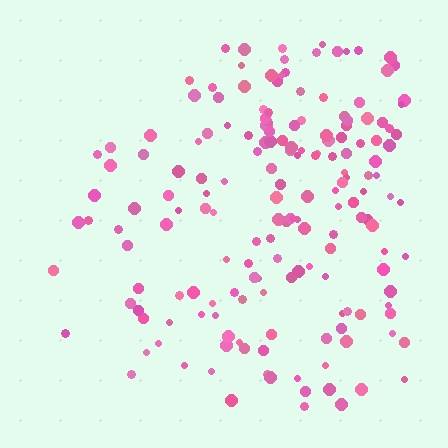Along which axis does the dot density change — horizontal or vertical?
Horizontal.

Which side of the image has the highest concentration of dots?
The right.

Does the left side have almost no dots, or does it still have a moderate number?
Still a moderate number, just noticeably fewer than the right.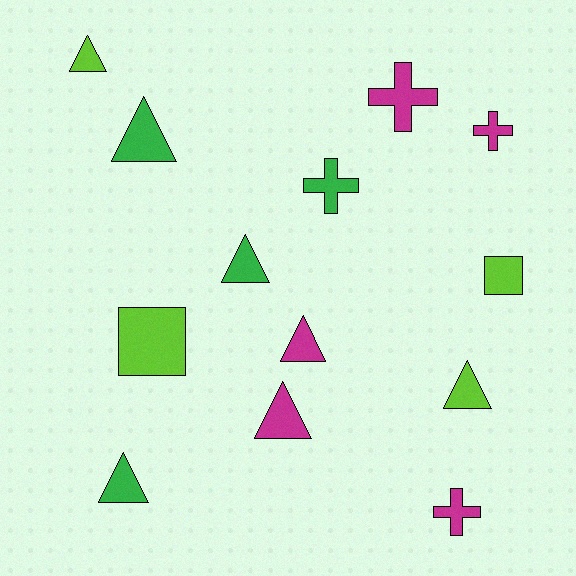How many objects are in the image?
There are 13 objects.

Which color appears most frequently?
Magenta, with 5 objects.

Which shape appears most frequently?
Triangle, with 7 objects.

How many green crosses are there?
There is 1 green cross.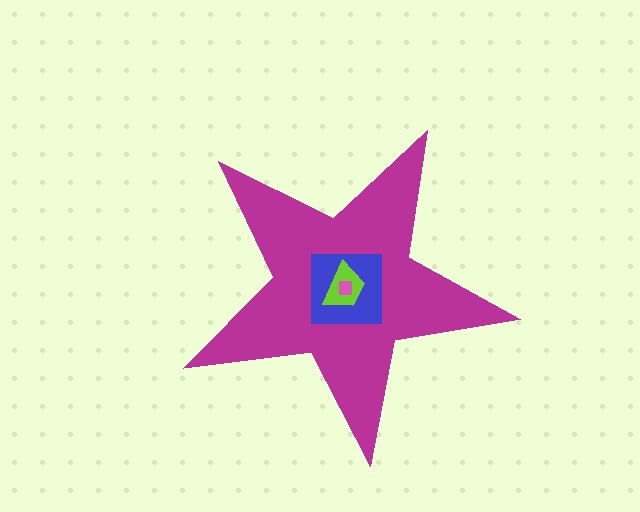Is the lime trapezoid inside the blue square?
Yes.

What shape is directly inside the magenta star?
The blue square.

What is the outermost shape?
The magenta star.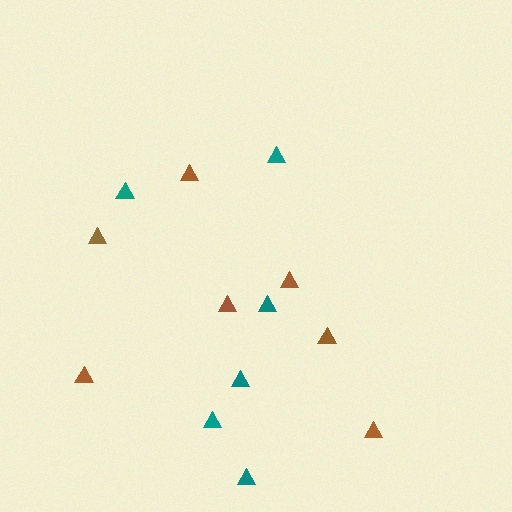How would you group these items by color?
There are 2 groups: one group of brown triangles (7) and one group of teal triangles (6).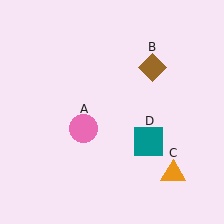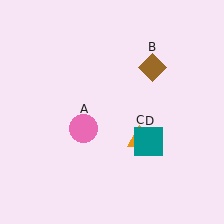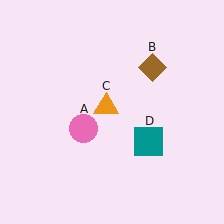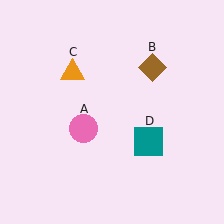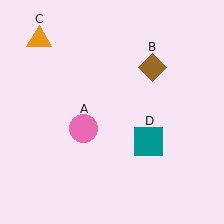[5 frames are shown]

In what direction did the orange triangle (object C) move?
The orange triangle (object C) moved up and to the left.